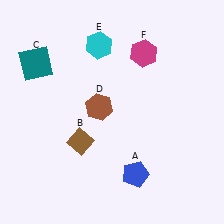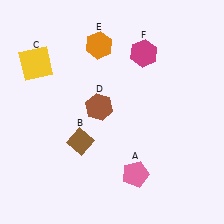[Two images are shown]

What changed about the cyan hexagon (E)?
In Image 1, E is cyan. In Image 2, it changed to orange.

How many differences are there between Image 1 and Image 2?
There are 3 differences between the two images.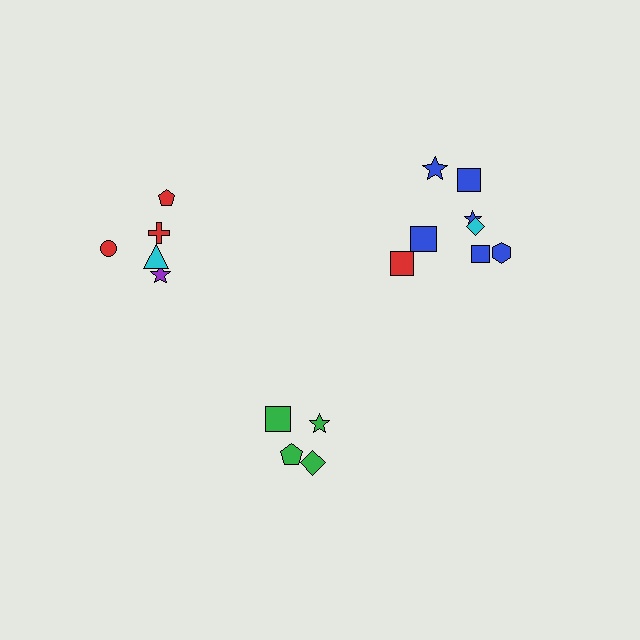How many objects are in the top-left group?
There are 6 objects.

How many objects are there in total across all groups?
There are 18 objects.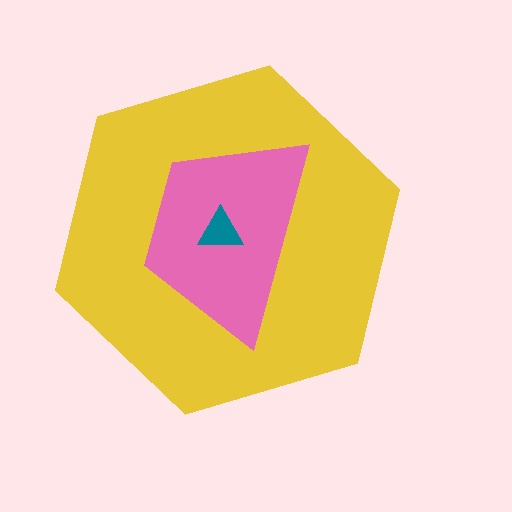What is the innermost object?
The teal triangle.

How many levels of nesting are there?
3.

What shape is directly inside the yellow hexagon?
The pink trapezoid.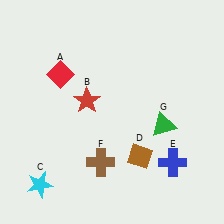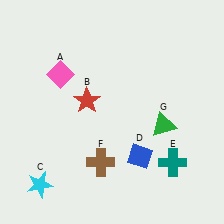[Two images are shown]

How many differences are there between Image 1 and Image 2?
There are 3 differences between the two images.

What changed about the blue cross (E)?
In Image 1, E is blue. In Image 2, it changed to teal.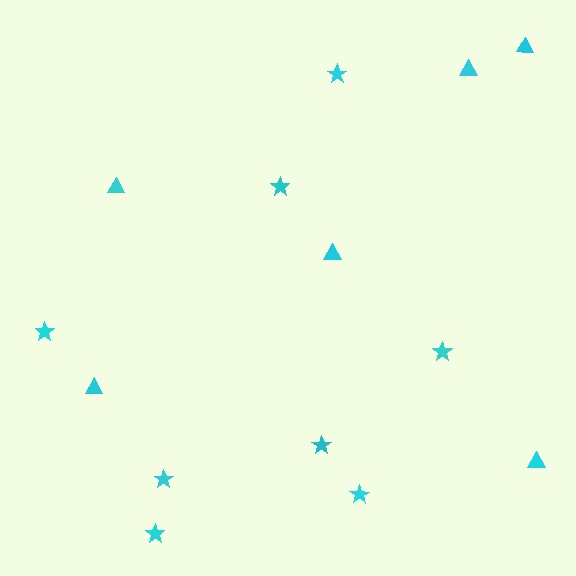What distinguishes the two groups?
There are 2 groups: one group of triangles (6) and one group of stars (8).